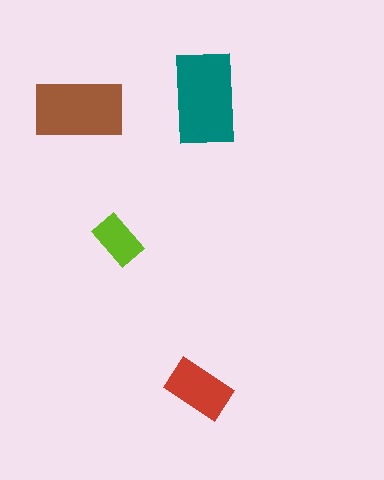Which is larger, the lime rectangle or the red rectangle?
The red one.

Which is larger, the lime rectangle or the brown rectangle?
The brown one.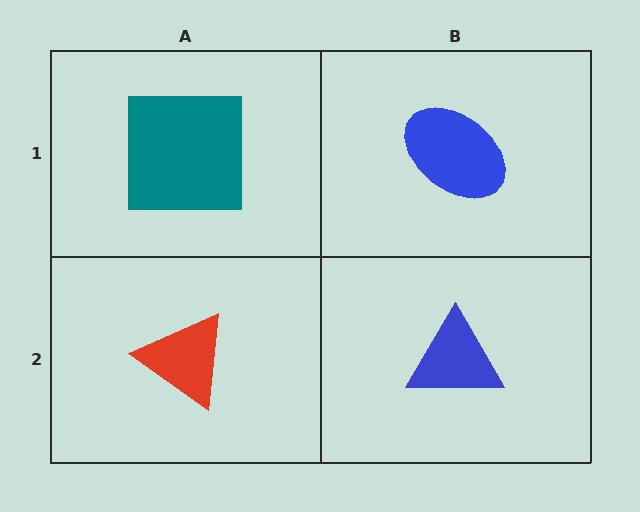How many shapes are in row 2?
2 shapes.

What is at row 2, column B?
A blue triangle.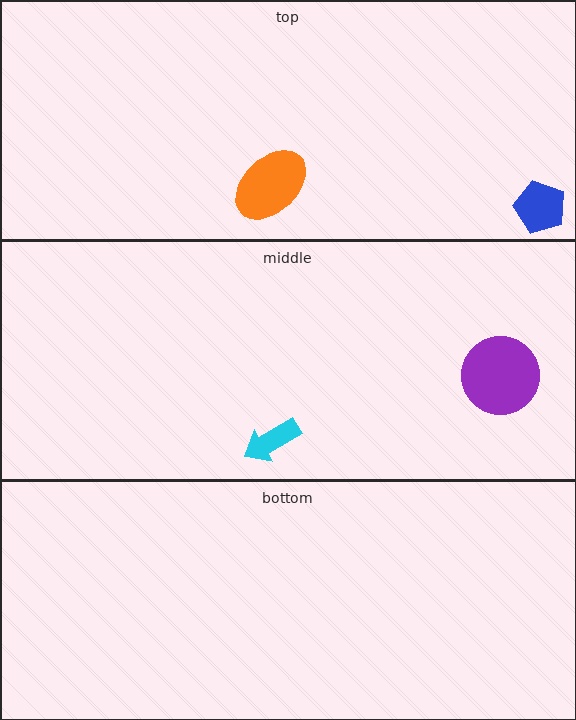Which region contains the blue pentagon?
The top region.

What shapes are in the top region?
The blue pentagon, the orange ellipse.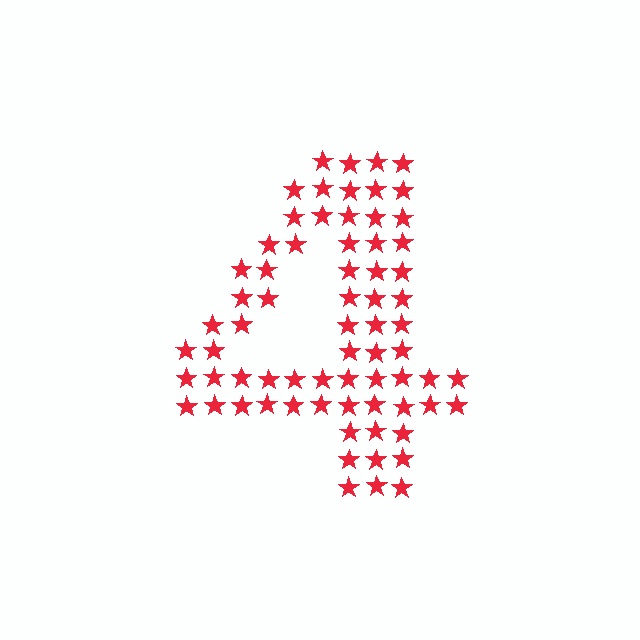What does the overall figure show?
The overall figure shows the digit 4.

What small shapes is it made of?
It is made of small stars.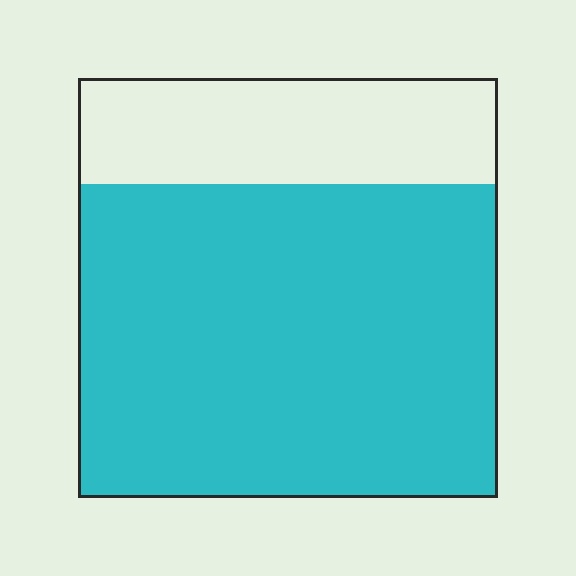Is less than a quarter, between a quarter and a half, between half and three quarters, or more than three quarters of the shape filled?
Between half and three quarters.